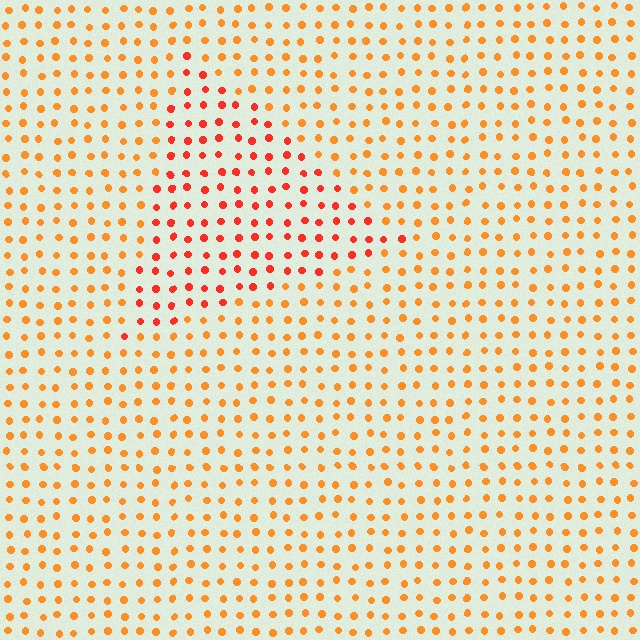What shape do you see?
I see a triangle.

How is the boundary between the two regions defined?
The boundary is defined purely by a slight shift in hue (about 27 degrees). Spacing, size, and orientation are identical on both sides.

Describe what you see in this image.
The image is filled with small orange elements in a uniform arrangement. A triangle-shaped region is visible where the elements are tinted to a slightly different hue, forming a subtle color boundary.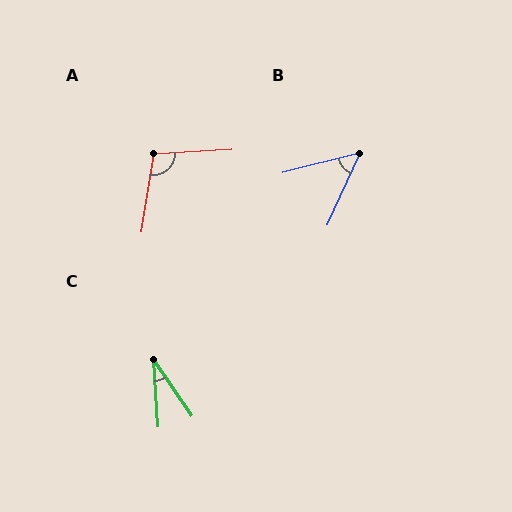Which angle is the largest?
A, at approximately 102 degrees.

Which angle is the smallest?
C, at approximately 30 degrees.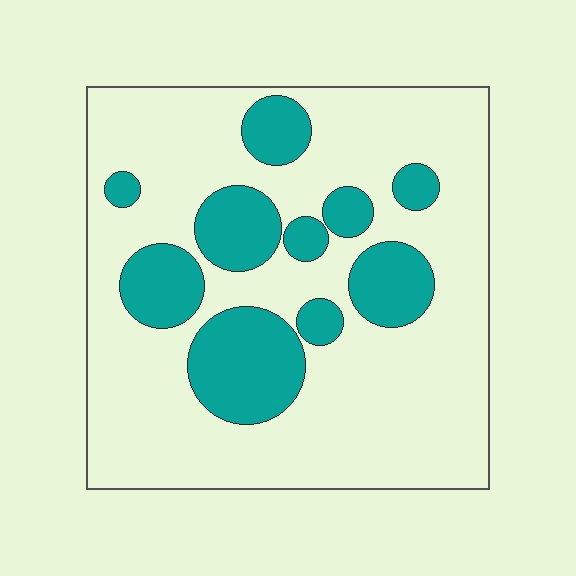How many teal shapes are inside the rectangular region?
10.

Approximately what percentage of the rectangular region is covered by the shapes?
Approximately 25%.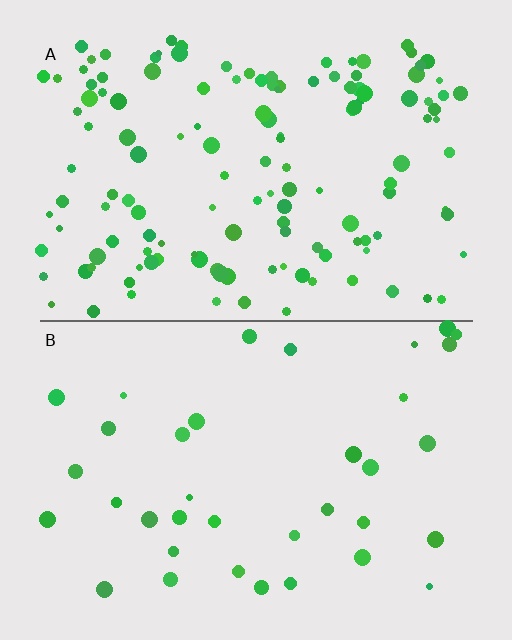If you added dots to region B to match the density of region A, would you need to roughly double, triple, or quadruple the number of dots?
Approximately quadruple.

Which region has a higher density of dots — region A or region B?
A (the top).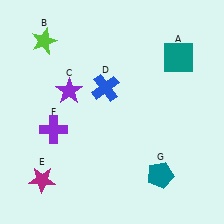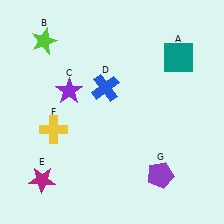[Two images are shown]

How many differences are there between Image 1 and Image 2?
There are 2 differences between the two images.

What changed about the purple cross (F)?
In Image 1, F is purple. In Image 2, it changed to yellow.